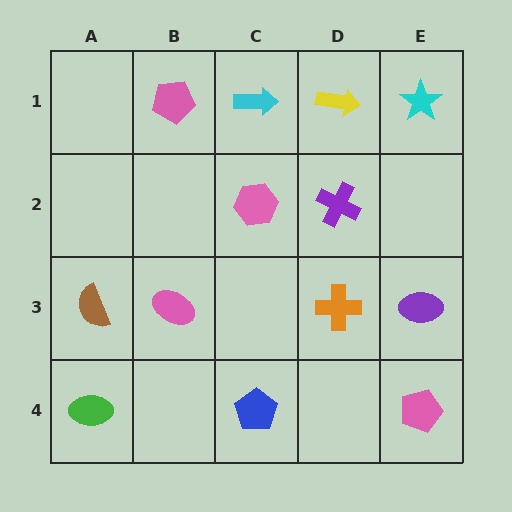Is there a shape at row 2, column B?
No, that cell is empty.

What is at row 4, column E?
A pink pentagon.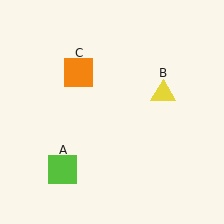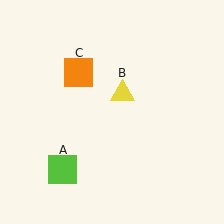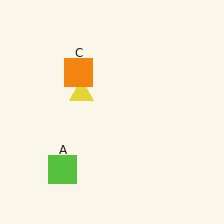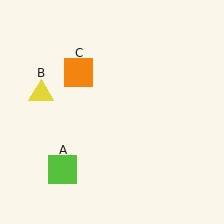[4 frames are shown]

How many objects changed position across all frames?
1 object changed position: yellow triangle (object B).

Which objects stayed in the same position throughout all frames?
Lime square (object A) and orange square (object C) remained stationary.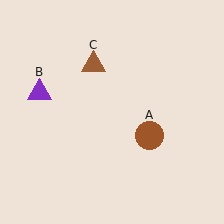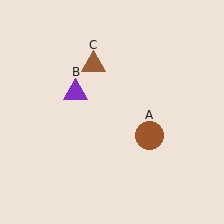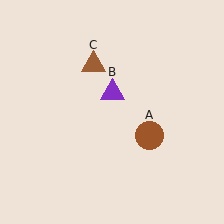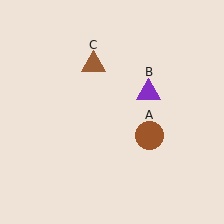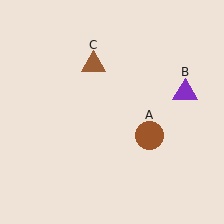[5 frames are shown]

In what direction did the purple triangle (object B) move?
The purple triangle (object B) moved right.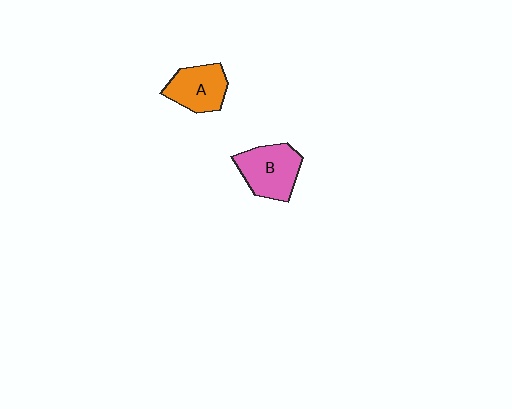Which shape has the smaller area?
Shape A (orange).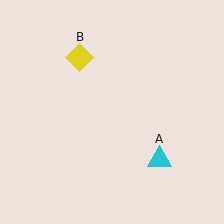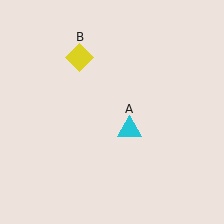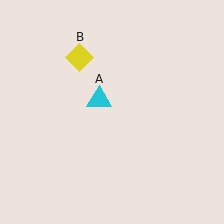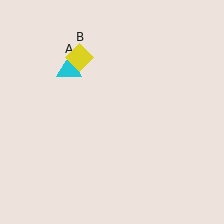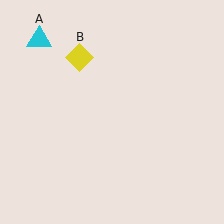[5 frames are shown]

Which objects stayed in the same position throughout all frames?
Yellow diamond (object B) remained stationary.